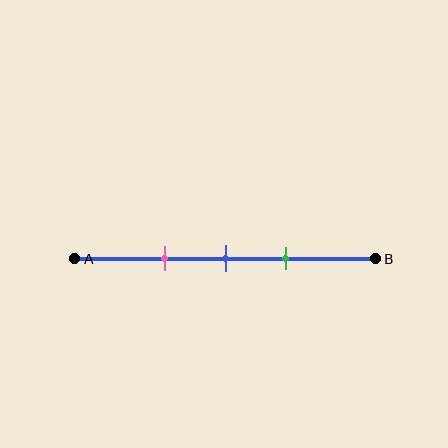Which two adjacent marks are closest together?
The blue and green marks are the closest adjacent pair.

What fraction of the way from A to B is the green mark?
The green mark is approximately 70% (0.7) of the way from A to B.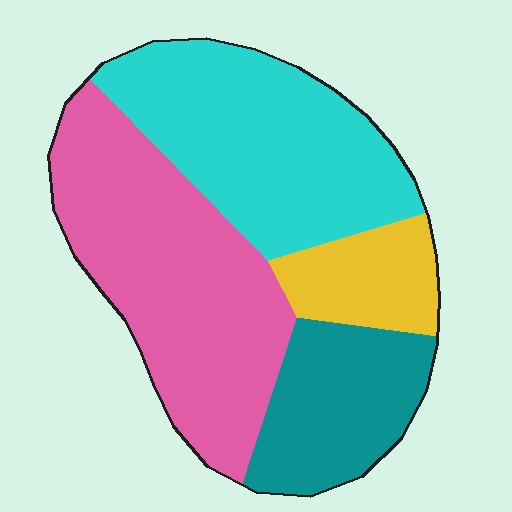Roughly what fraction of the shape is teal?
Teal takes up about one sixth (1/6) of the shape.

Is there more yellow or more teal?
Teal.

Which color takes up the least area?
Yellow, at roughly 10%.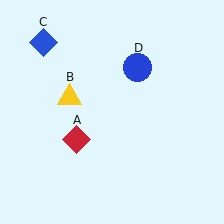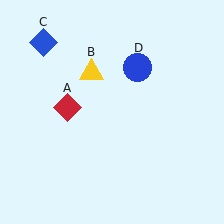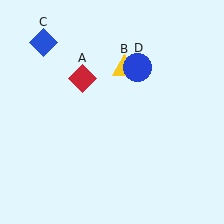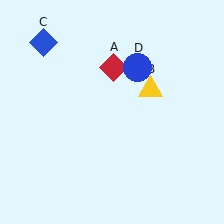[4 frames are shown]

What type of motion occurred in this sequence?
The red diamond (object A), yellow triangle (object B) rotated clockwise around the center of the scene.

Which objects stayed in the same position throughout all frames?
Blue diamond (object C) and blue circle (object D) remained stationary.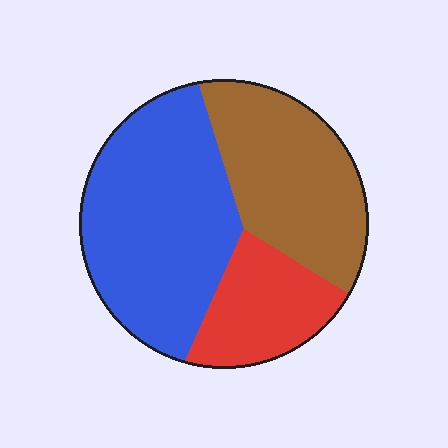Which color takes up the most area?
Blue, at roughly 45%.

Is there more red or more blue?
Blue.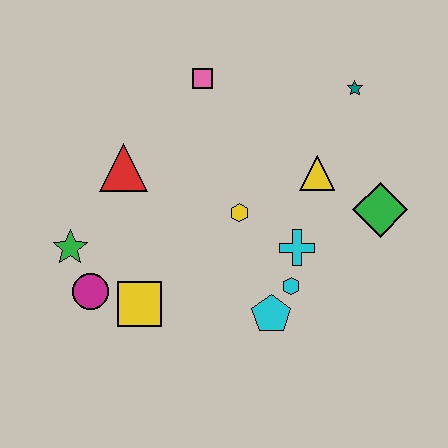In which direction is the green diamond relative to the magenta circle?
The green diamond is to the right of the magenta circle.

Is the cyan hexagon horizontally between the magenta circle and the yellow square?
No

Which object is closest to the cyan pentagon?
The cyan hexagon is closest to the cyan pentagon.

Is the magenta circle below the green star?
Yes